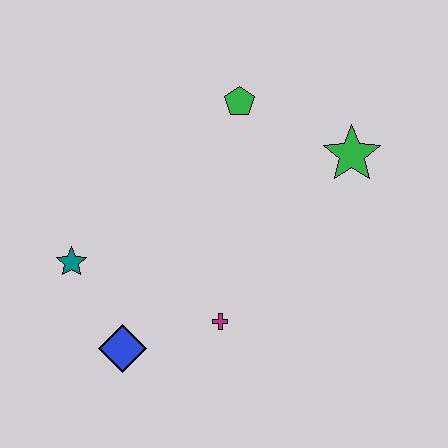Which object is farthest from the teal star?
The green star is farthest from the teal star.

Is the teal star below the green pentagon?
Yes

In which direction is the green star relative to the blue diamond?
The green star is to the right of the blue diamond.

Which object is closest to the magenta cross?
The blue diamond is closest to the magenta cross.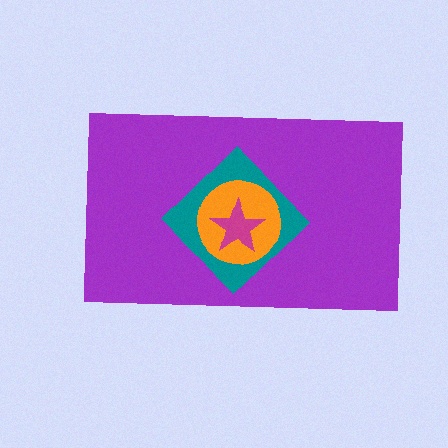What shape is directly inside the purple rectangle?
The teal diamond.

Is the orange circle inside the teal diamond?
Yes.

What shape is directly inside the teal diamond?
The orange circle.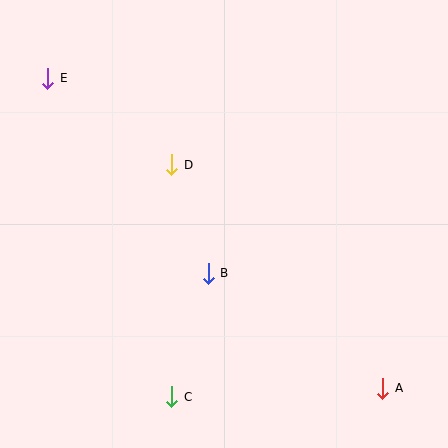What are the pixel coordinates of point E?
Point E is at (48, 78).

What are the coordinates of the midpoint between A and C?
The midpoint between A and C is at (277, 393).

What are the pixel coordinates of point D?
Point D is at (172, 165).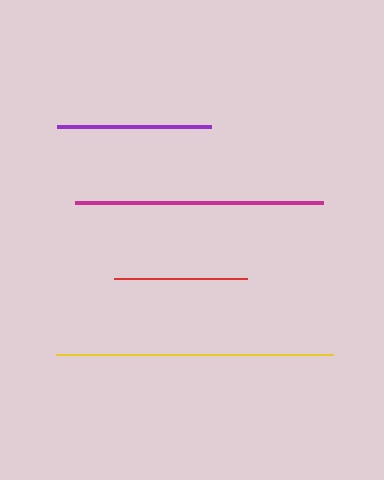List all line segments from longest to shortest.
From longest to shortest: yellow, magenta, purple, red.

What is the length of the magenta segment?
The magenta segment is approximately 248 pixels long.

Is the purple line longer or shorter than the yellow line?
The yellow line is longer than the purple line.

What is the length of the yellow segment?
The yellow segment is approximately 278 pixels long.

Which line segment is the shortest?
The red line is the shortest at approximately 132 pixels.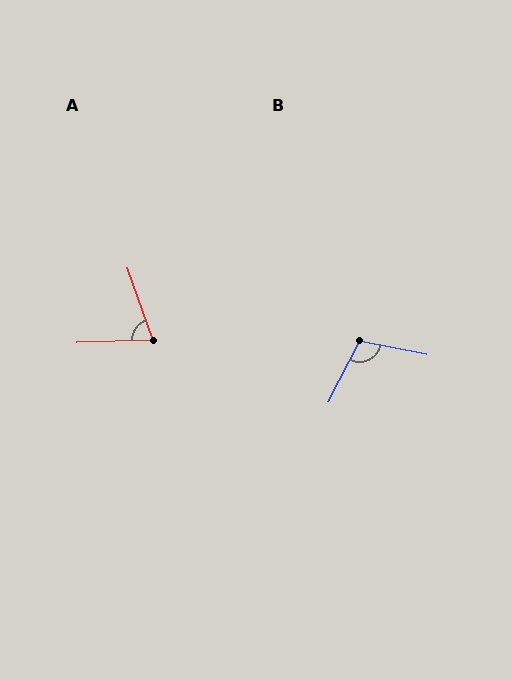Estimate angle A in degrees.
Approximately 73 degrees.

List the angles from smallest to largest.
A (73°), B (106°).